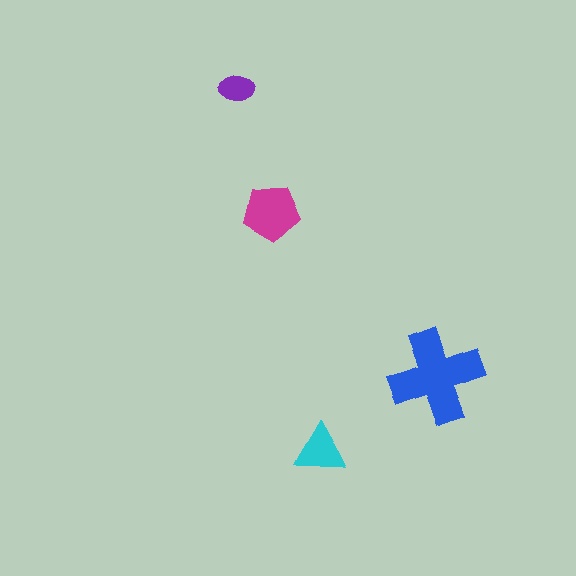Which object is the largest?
The blue cross.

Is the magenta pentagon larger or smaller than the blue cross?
Smaller.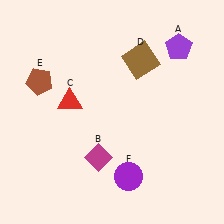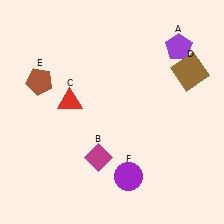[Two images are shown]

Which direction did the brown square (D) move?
The brown square (D) moved right.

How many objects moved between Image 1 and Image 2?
1 object moved between the two images.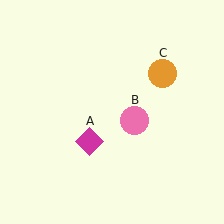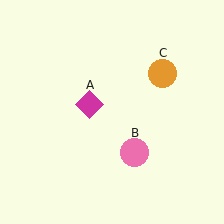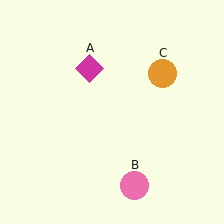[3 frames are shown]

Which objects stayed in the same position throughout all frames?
Orange circle (object C) remained stationary.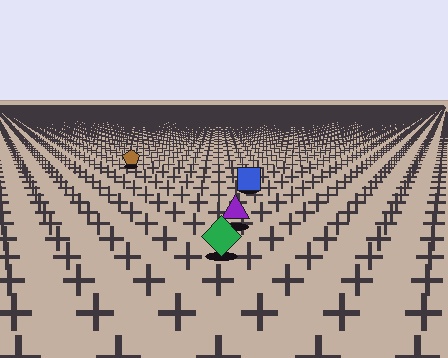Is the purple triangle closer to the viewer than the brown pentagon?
Yes. The purple triangle is closer — you can tell from the texture gradient: the ground texture is coarser near it.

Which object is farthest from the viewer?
The brown pentagon is farthest from the viewer. It appears smaller and the ground texture around it is denser.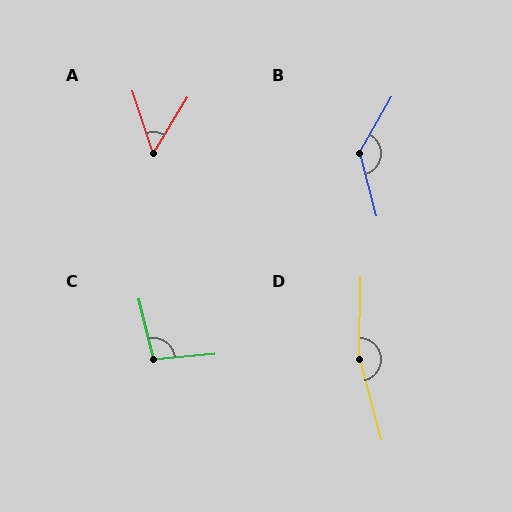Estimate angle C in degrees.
Approximately 98 degrees.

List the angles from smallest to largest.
A (49°), C (98°), B (136°), D (164°).